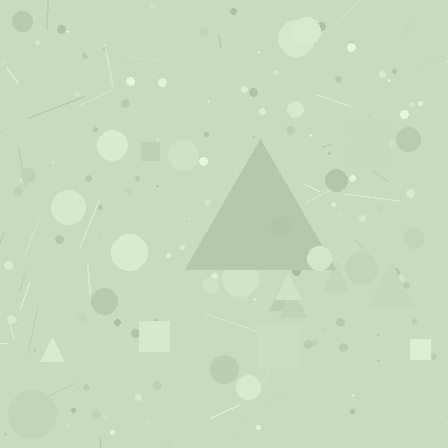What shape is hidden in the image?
A triangle is hidden in the image.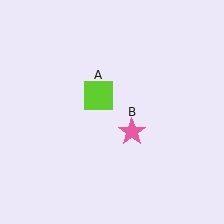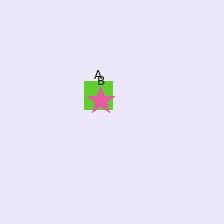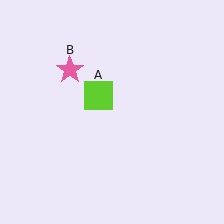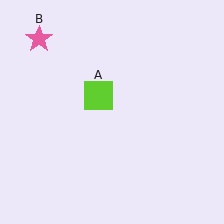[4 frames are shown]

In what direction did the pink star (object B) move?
The pink star (object B) moved up and to the left.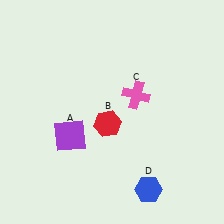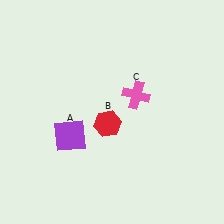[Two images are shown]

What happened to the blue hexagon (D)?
The blue hexagon (D) was removed in Image 2. It was in the bottom-right area of Image 1.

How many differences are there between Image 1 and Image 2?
There is 1 difference between the two images.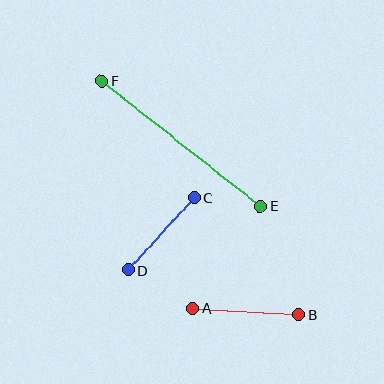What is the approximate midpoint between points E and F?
The midpoint is at approximately (181, 143) pixels.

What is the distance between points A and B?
The distance is approximately 106 pixels.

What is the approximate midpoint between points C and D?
The midpoint is at approximately (161, 234) pixels.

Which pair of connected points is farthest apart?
Points E and F are farthest apart.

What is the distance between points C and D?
The distance is approximately 98 pixels.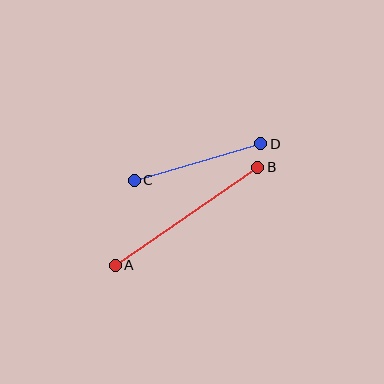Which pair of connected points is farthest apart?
Points A and B are farthest apart.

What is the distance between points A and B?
The distance is approximately 173 pixels.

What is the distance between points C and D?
The distance is approximately 131 pixels.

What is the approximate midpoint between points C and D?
The midpoint is at approximately (198, 162) pixels.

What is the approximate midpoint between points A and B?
The midpoint is at approximately (186, 216) pixels.